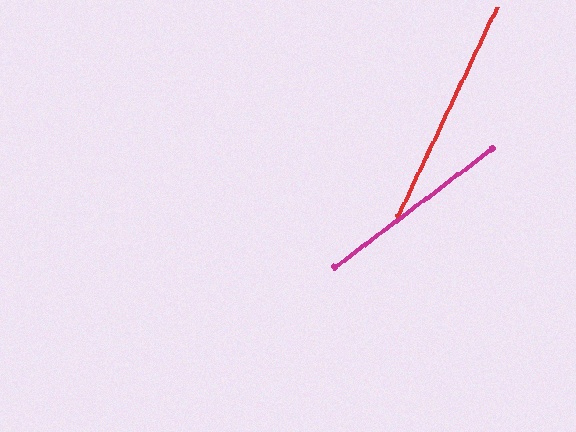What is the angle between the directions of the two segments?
Approximately 28 degrees.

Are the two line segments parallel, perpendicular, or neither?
Neither parallel nor perpendicular — they differ by about 28°.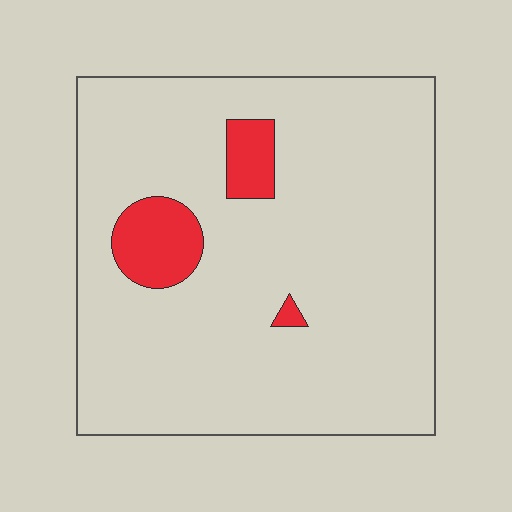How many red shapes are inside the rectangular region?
3.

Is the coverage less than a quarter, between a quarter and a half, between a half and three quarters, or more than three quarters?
Less than a quarter.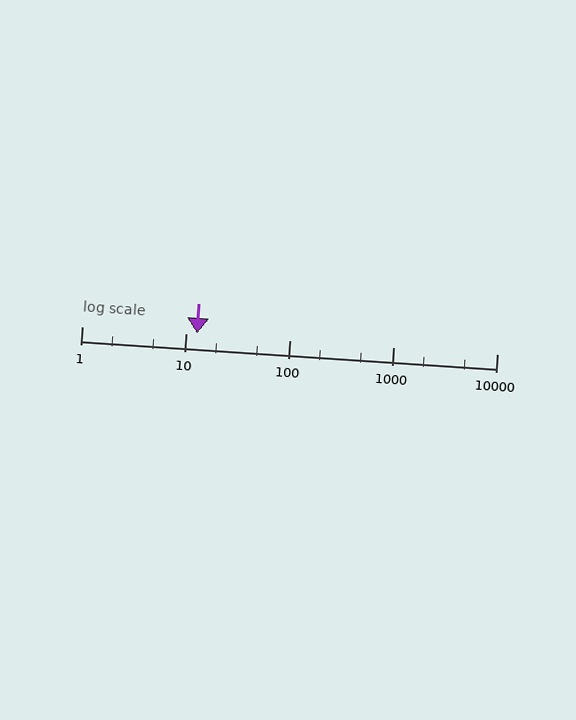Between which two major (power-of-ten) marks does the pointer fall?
The pointer is between 10 and 100.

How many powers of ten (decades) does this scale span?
The scale spans 4 decades, from 1 to 10000.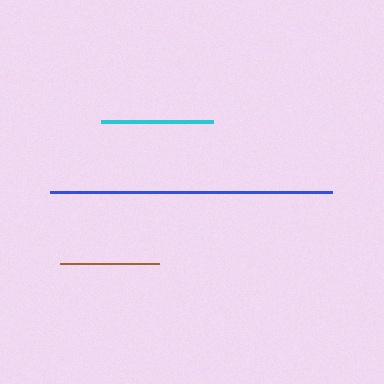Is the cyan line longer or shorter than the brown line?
The cyan line is longer than the brown line.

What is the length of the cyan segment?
The cyan segment is approximately 112 pixels long.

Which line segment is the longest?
The blue line is the longest at approximately 282 pixels.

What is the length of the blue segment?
The blue segment is approximately 282 pixels long.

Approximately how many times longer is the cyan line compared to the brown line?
The cyan line is approximately 1.1 times the length of the brown line.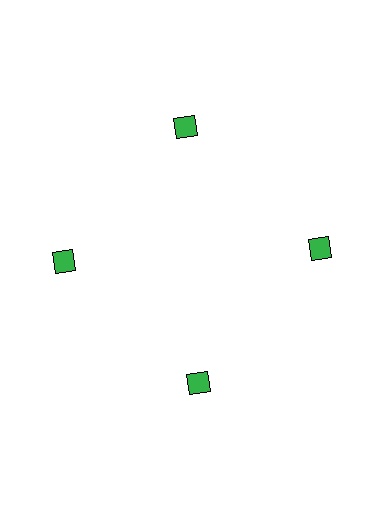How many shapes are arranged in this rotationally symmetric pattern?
There are 4 shapes, arranged in 4 groups of 1.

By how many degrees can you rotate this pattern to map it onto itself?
The pattern maps onto itself every 90 degrees of rotation.